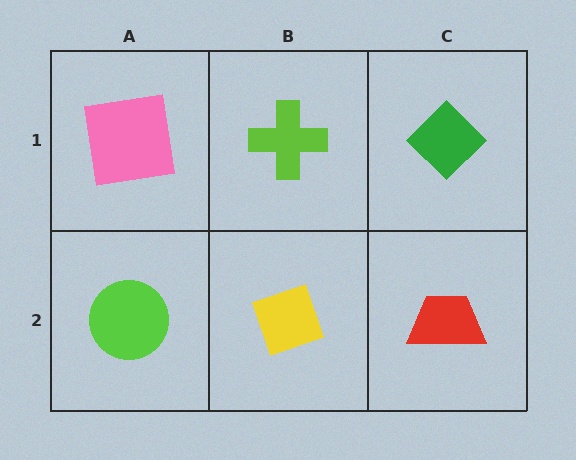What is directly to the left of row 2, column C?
A yellow diamond.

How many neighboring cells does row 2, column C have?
2.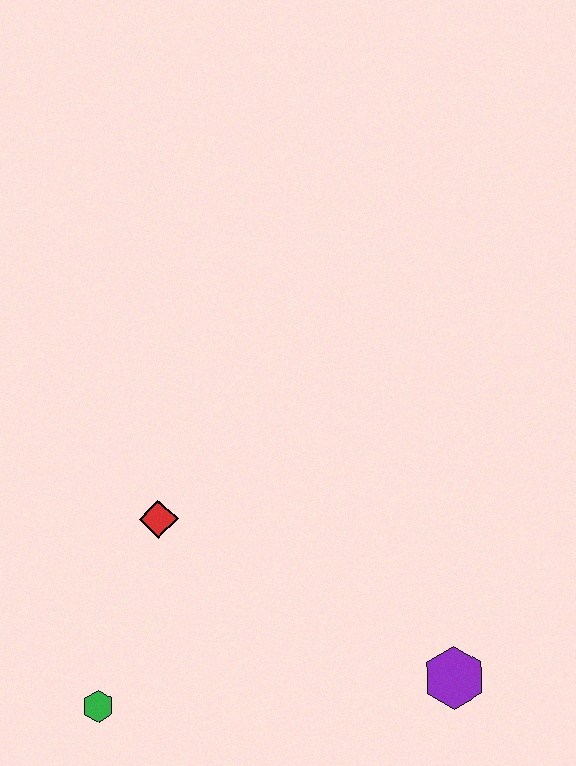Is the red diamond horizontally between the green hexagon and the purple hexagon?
Yes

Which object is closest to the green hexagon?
The red diamond is closest to the green hexagon.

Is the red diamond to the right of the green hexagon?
Yes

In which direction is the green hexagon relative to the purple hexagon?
The green hexagon is to the left of the purple hexagon.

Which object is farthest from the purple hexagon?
The green hexagon is farthest from the purple hexagon.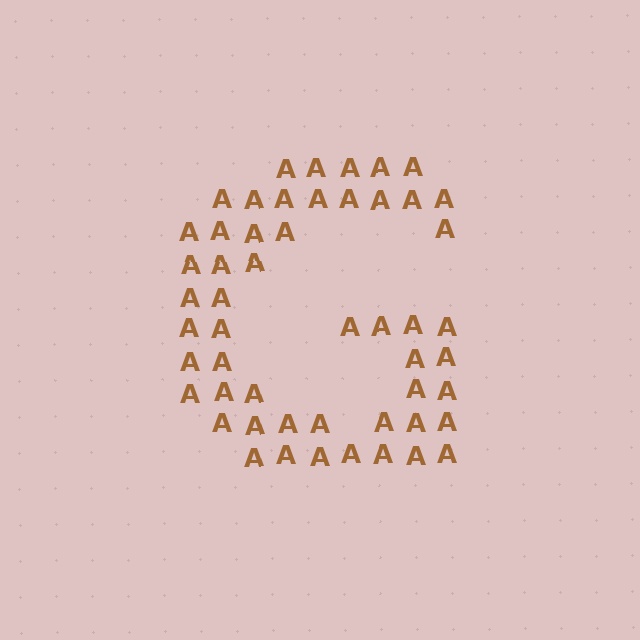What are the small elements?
The small elements are letter A's.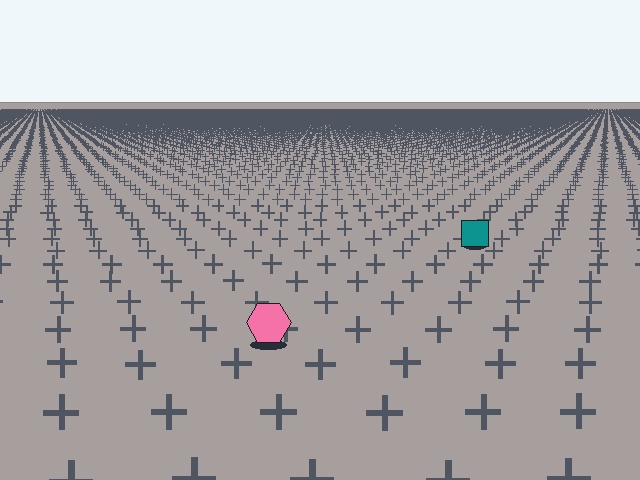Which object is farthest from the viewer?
The teal square is farthest from the viewer. It appears smaller and the ground texture around it is denser.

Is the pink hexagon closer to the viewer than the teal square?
Yes. The pink hexagon is closer — you can tell from the texture gradient: the ground texture is coarser near it.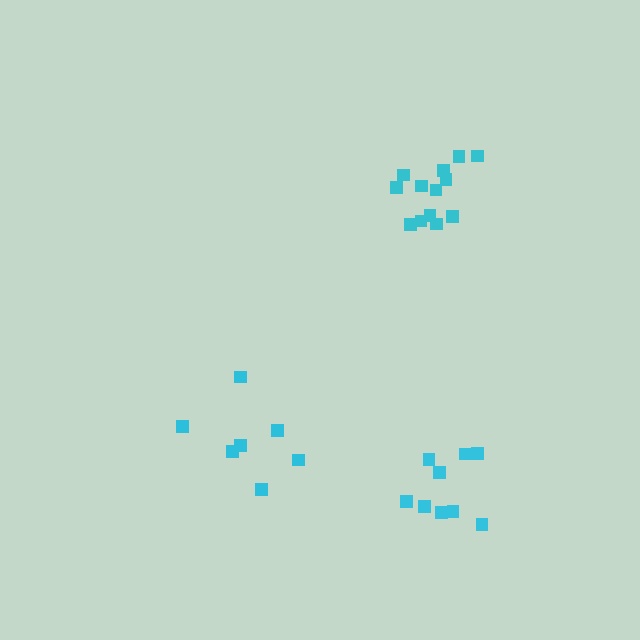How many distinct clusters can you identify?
There are 3 distinct clusters.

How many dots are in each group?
Group 1: 7 dots, Group 2: 9 dots, Group 3: 13 dots (29 total).